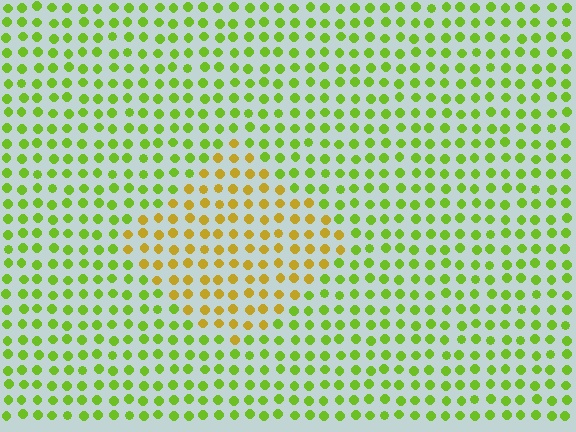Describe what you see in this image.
The image is filled with small lime elements in a uniform arrangement. A diamond-shaped region is visible where the elements are tinted to a slightly different hue, forming a subtle color boundary.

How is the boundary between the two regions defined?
The boundary is defined purely by a slight shift in hue (about 43 degrees). Spacing, size, and orientation are identical on both sides.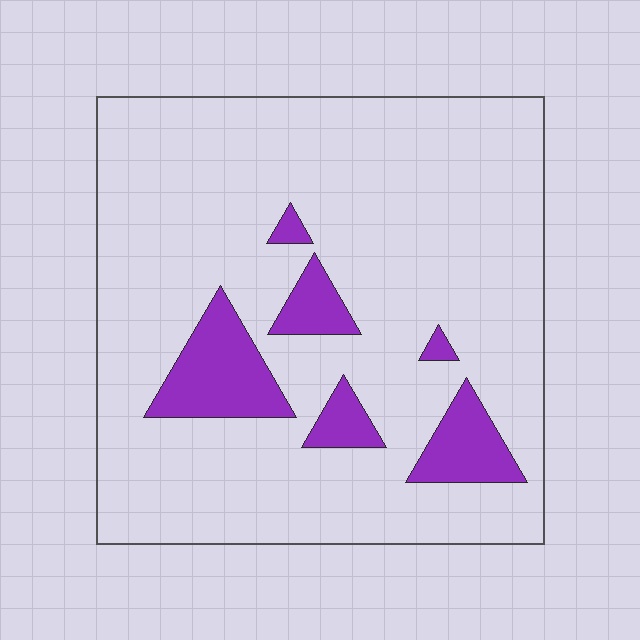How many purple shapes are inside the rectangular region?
6.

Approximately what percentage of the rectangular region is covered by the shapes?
Approximately 15%.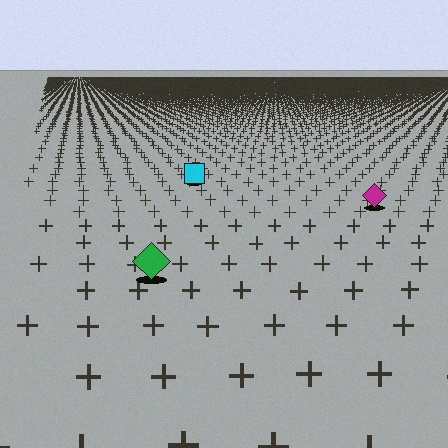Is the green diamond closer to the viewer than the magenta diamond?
Yes. The green diamond is closer — you can tell from the texture gradient: the ground texture is coarser near it.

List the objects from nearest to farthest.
From nearest to farthest: the green diamond, the magenta diamond, the cyan square.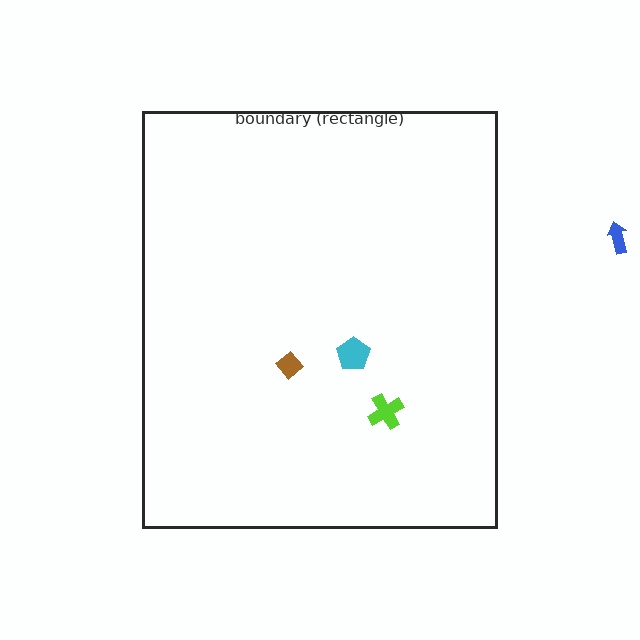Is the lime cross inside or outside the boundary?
Inside.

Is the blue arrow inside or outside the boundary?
Outside.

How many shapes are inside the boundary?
3 inside, 1 outside.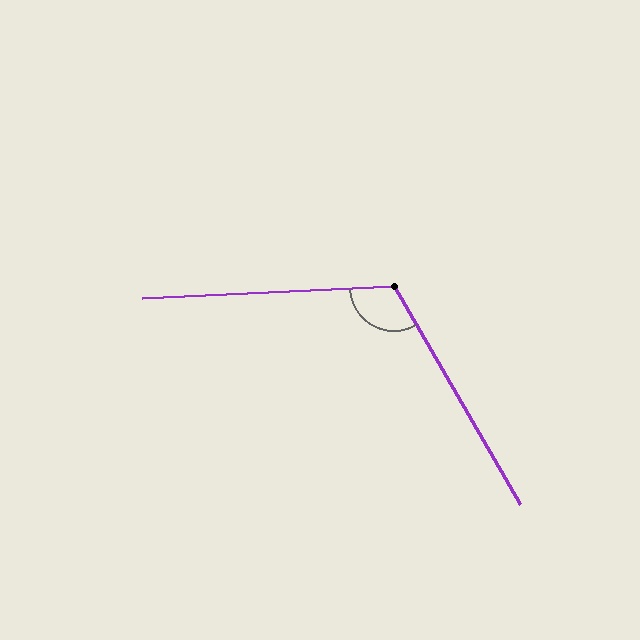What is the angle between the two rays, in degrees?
Approximately 118 degrees.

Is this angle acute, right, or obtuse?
It is obtuse.